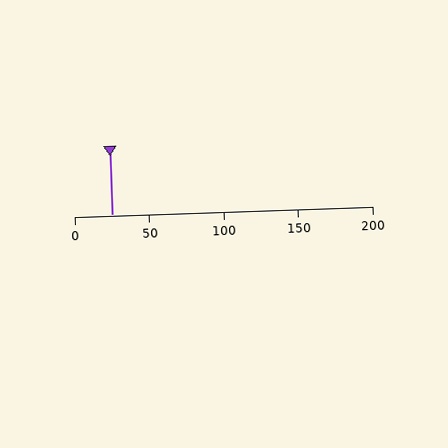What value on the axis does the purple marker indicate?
The marker indicates approximately 25.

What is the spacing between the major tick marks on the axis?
The major ticks are spaced 50 apart.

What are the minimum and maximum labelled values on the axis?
The axis runs from 0 to 200.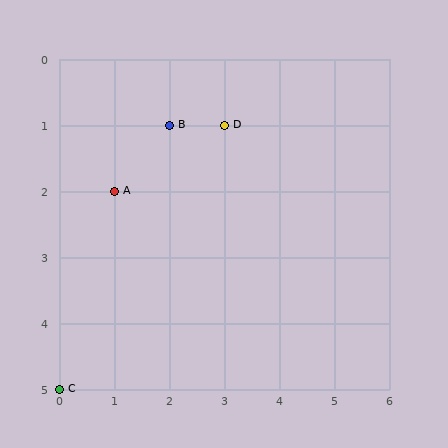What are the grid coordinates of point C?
Point C is at grid coordinates (0, 5).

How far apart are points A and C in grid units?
Points A and C are 1 column and 3 rows apart (about 3.2 grid units diagonally).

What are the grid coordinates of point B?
Point B is at grid coordinates (2, 1).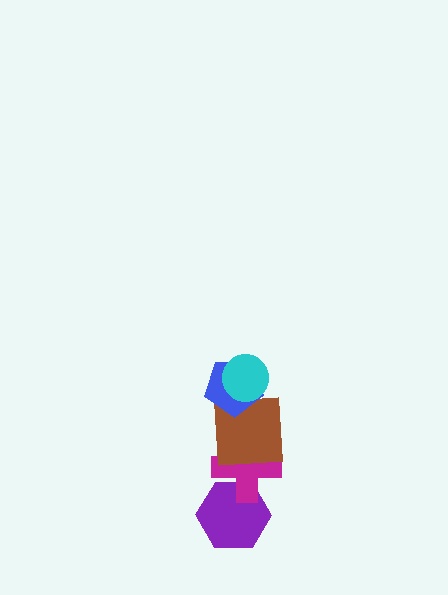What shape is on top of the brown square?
The blue pentagon is on top of the brown square.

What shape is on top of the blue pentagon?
The cyan circle is on top of the blue pentagon.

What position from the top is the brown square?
The brown square is 3rd from the top.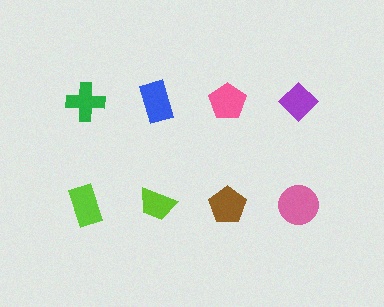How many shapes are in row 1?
4 shapes.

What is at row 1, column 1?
A green cross.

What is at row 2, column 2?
A lime trapezoid.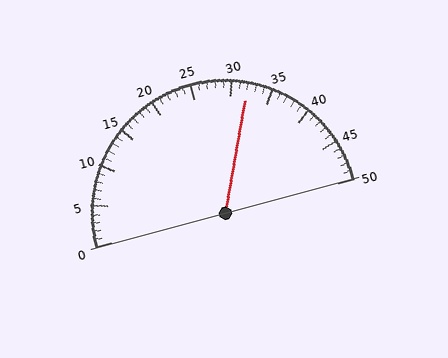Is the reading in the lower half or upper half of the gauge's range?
The reading is in the upper half of the range (0 to 50).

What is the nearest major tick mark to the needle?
The nearest major tick mark is 30.